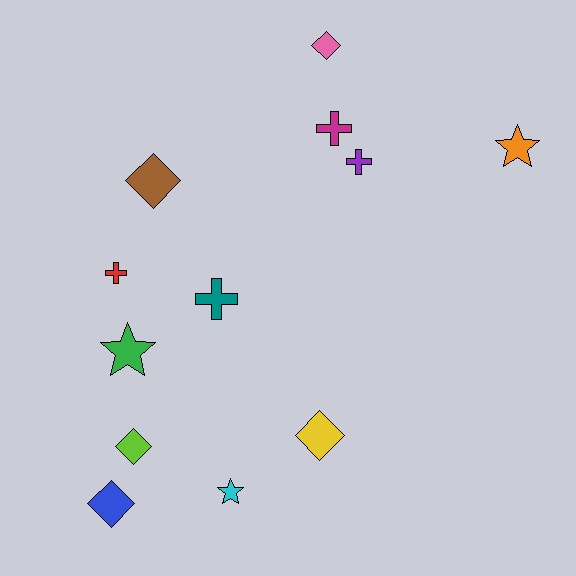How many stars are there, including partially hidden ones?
There are 3 stars.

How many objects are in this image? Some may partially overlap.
There are 12 objects.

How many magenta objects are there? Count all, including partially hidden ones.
There is 1 magenta object.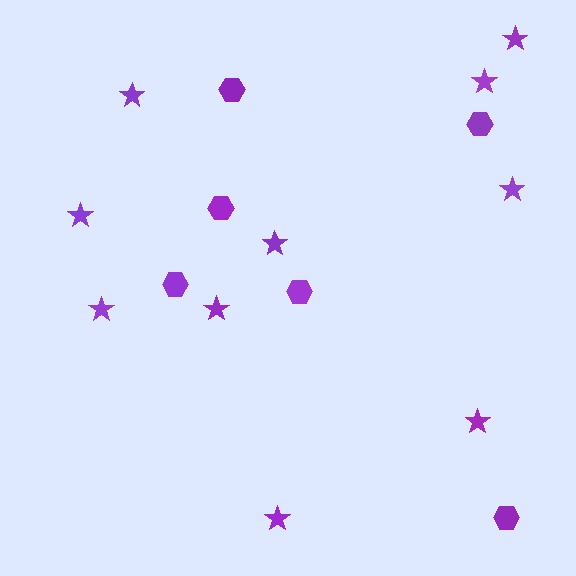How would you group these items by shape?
There are 2 groups: one group of hexagons (6) and one group of stars (10).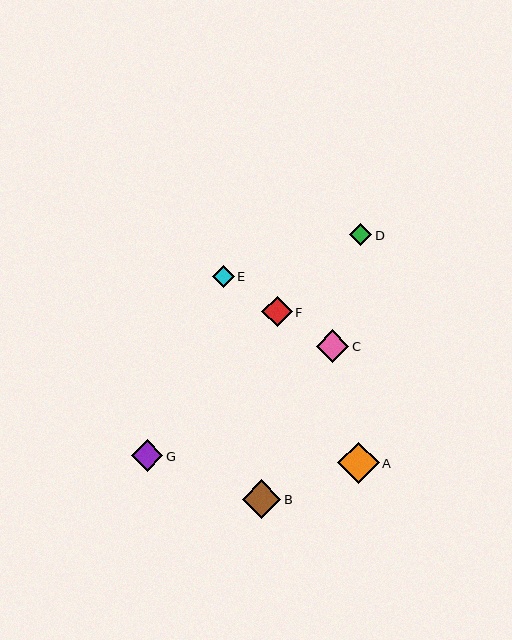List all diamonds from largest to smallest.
From largest to smallest: A, B, C, G, F, D, E.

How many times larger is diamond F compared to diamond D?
Diamond F is approximately 1.4 times the size of diamond D.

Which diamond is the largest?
Diamond A is the largest with a size of approximately 41 pixels.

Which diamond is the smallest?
Diamond E is the smallest with a size of approximately 22 pixels.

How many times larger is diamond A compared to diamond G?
Diamond A is approximately 1.3 times the size of diamond G.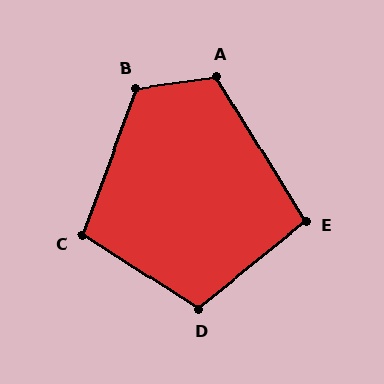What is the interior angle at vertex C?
Approximately 102 degrees (obtuse).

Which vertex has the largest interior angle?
B, at approximately 118 degrees.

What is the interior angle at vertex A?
Approximately 114 degrees (obtuse).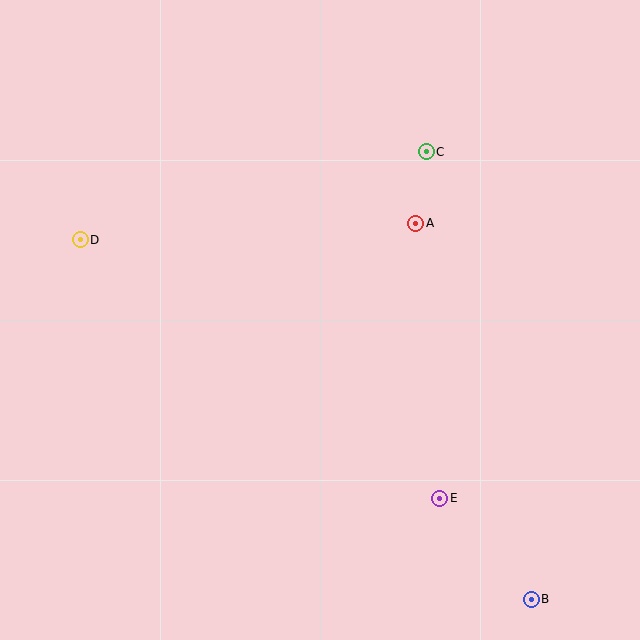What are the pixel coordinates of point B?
Point B is at (531, 599).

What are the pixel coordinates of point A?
Point A is at (416, 223).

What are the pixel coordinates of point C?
Point C is at (426, 152).